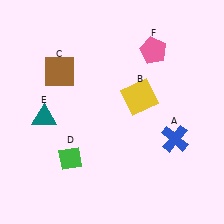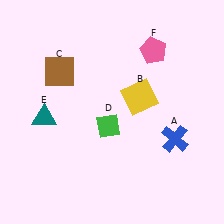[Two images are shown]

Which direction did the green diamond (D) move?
The green diamond (D) moved right.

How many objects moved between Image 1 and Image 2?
1 object moved between the two images.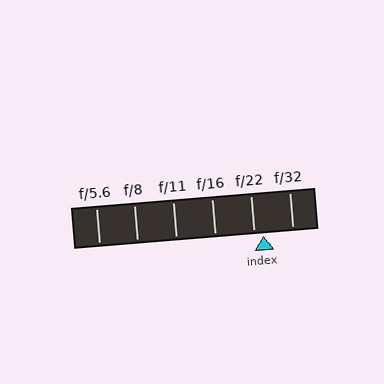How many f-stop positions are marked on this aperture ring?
There are 6 f-stop positions marked.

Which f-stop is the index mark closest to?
The index mark is closest to f/22.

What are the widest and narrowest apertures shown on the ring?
The widest aperture shown is f/5.6 and the narrowest is f/32.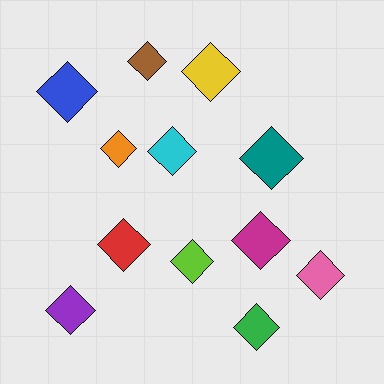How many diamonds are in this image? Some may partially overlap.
There are 12 diamonds.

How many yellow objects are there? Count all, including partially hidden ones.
There is 1 yellow object.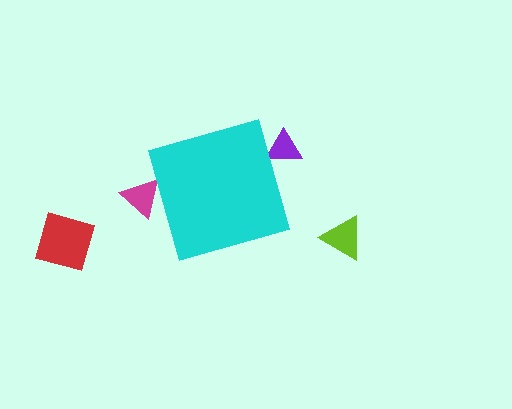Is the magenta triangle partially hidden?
Yes, the magenta triangle is partially hidden behind the cyan diamond.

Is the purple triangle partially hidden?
Yes, the purple triangle is partially hidden behind the cyan diamond.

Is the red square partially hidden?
No, the red square is fully visible.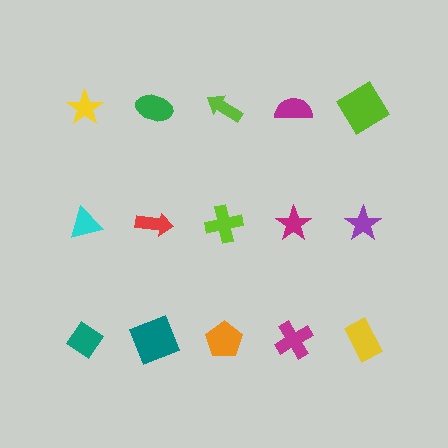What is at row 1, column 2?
A green ellipse.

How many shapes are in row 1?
5 shapes.